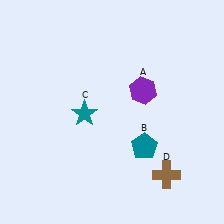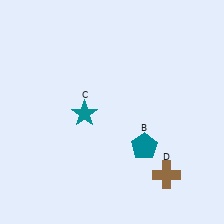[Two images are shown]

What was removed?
The purple hexagon (A) was removed in Image 2.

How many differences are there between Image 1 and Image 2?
There is 1 difference between the two images.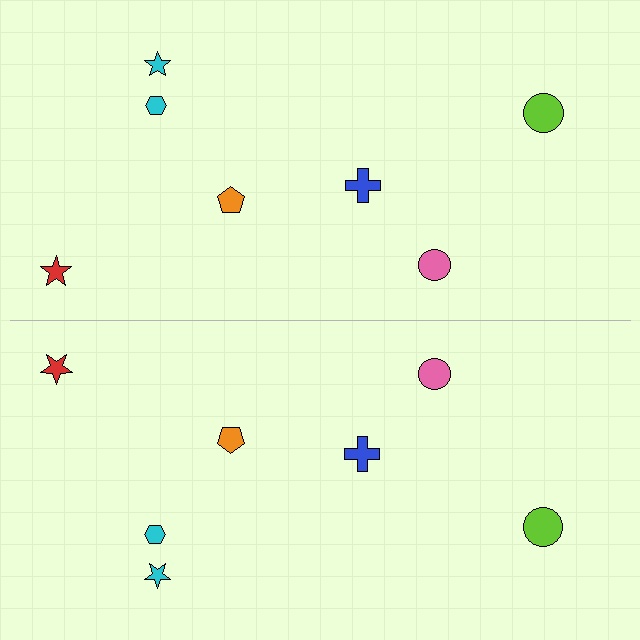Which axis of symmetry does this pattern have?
The pattern has a horizontal axis of symmetry running through the center of the image.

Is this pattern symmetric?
Yes, this pattern has bilateral (reflection) symmetry.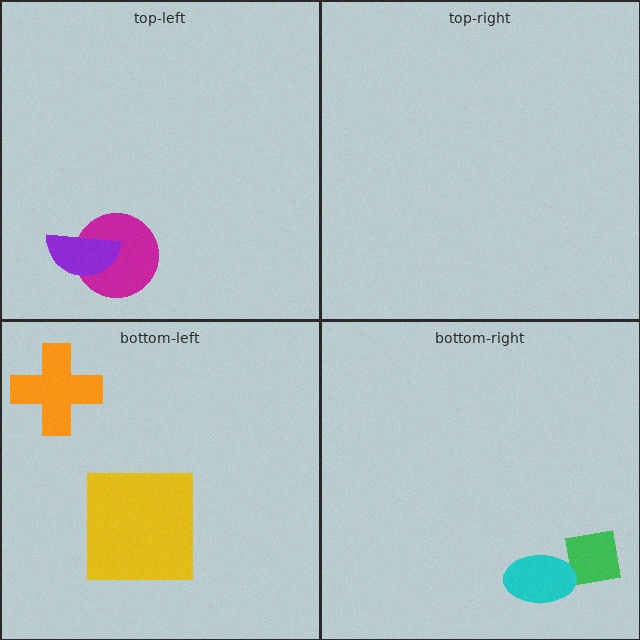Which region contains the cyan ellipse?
The bottom-right region.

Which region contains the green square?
The bottom-right region.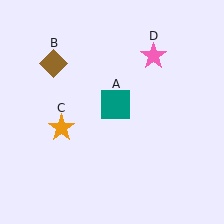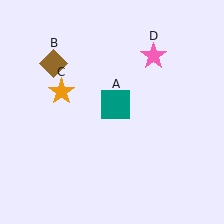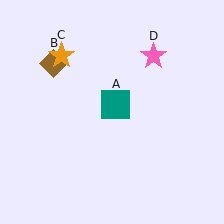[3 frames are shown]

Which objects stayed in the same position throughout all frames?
Teal square (object A) and brown diamond (object B) and pink star (object D) remained stationary.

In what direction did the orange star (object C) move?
The orange star (object C) moved up.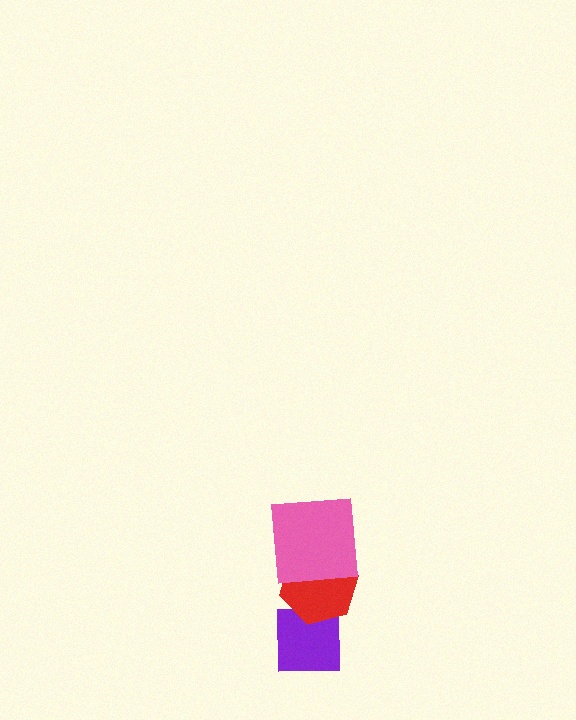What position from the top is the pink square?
The pink square is 1st from the top.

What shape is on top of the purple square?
The red hexagon is on top of the purple square.